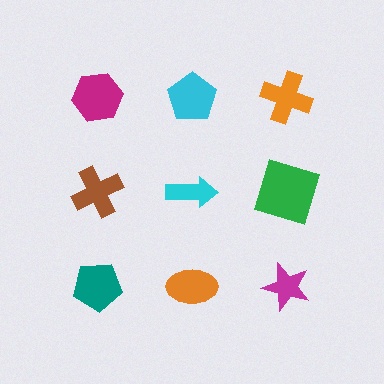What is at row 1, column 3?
An orange cross.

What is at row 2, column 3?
A green square.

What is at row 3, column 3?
A magenta star.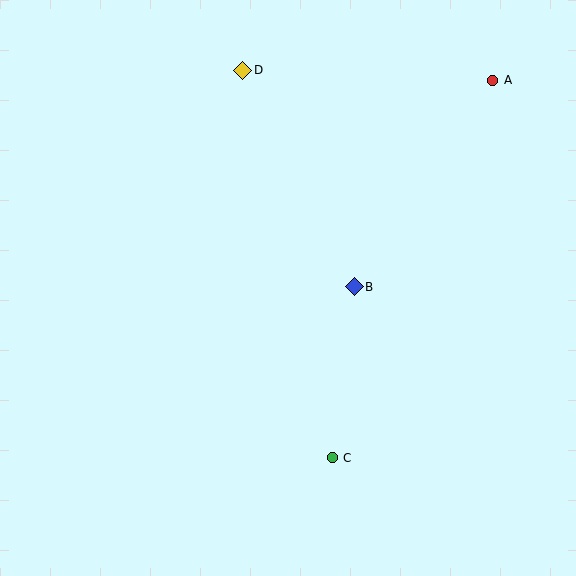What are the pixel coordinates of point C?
Point C is at (332, 458).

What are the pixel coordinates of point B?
Point B is at (354, 287).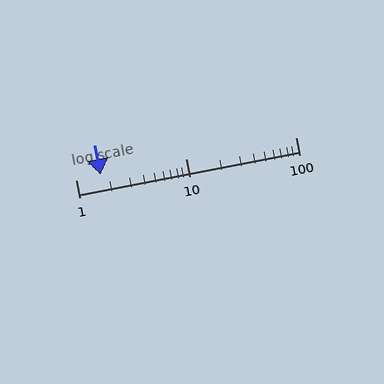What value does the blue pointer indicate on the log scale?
The pointer indicates approximately 1.7.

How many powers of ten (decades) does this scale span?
The scale spans 2 decades, from 1 to 100.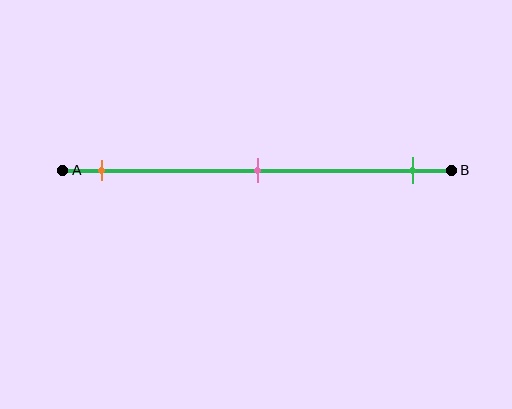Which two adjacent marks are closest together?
The orange and pink marks are the closest adjacent pair.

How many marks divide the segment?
There are 3 marks dividing the segment.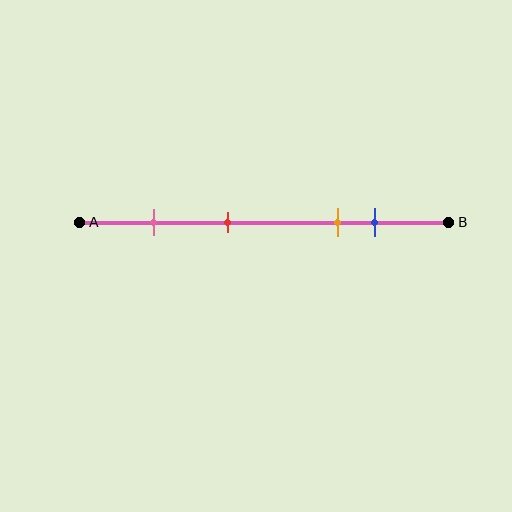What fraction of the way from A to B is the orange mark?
The orange mark is approximately 70% (0.7) of the way from A to B.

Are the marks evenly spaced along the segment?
No, the marks are not evenly spaced.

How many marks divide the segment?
There are 4 marks dividing the segment.